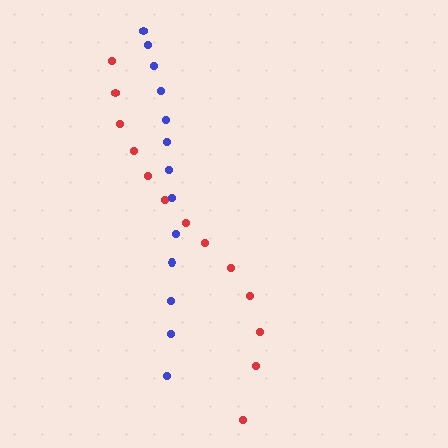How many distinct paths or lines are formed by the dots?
There are 2 distinct paths.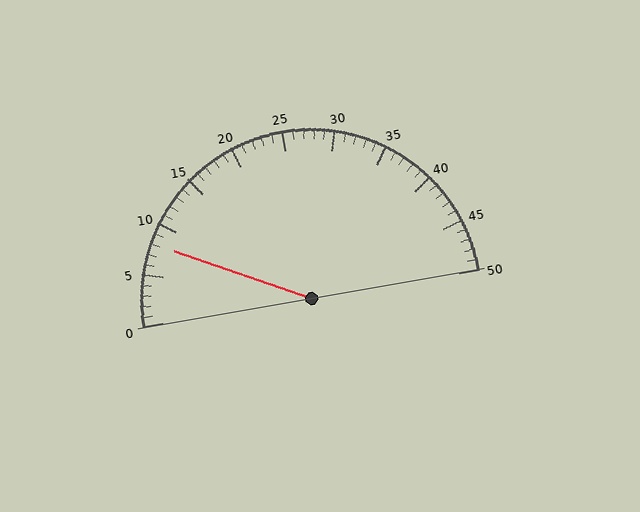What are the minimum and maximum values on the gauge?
The gauge ranges from 0 to 50.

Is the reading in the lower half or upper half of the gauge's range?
The reading is in the lower half of the range (0 to 50).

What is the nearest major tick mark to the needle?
The nearest major tick mark is 10.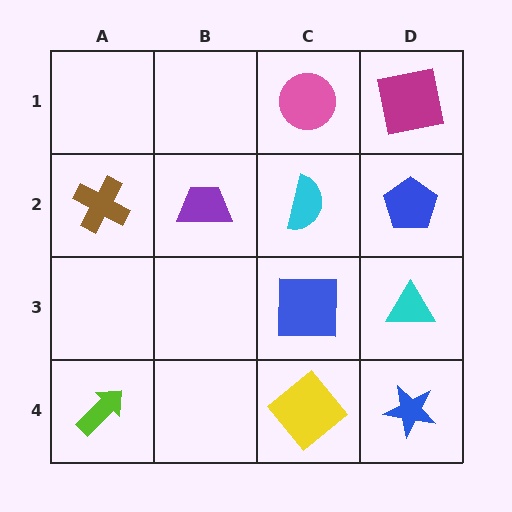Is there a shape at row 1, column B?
No, that cell is empty.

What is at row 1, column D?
A magenta square.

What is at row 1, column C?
A pink circle.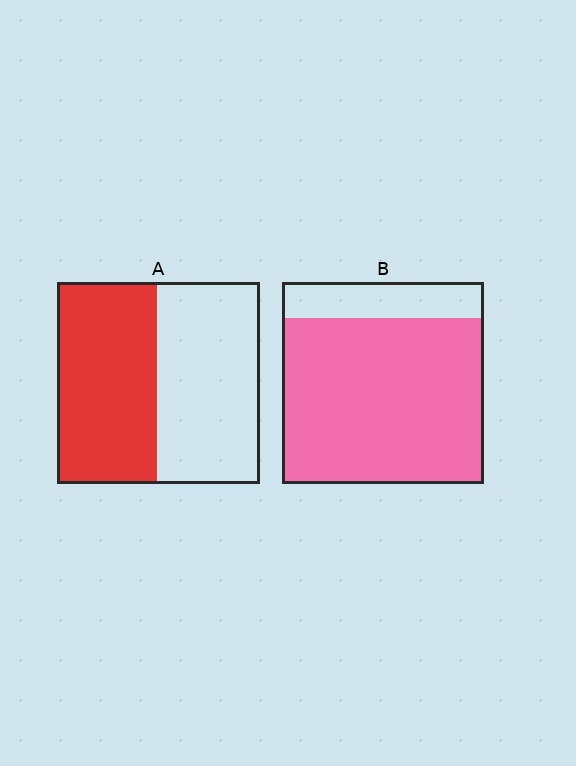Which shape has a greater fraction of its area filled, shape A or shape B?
Shape B.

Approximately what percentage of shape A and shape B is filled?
A is approximately 50% and B is approximately 80%.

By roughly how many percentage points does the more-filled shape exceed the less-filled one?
By roughly 35 percentage points (B over A).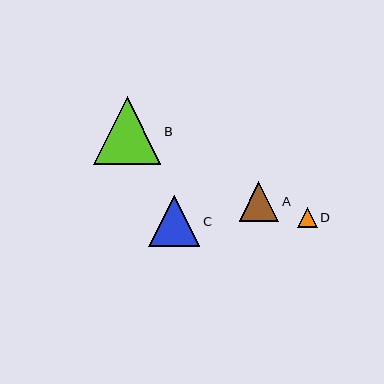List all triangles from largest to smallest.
From largest to smallest: B, C, A, D.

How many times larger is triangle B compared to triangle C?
Triangle B is approximately 1.3 times the size of triangle C.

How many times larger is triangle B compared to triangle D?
Triangle B is approximately 3.4 times the size of triangle D.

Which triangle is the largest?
Triangle B is the largest with a size of approximately 67 pixels.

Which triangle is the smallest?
Triangle D is the smallest with a size of approximately 20 pixels.